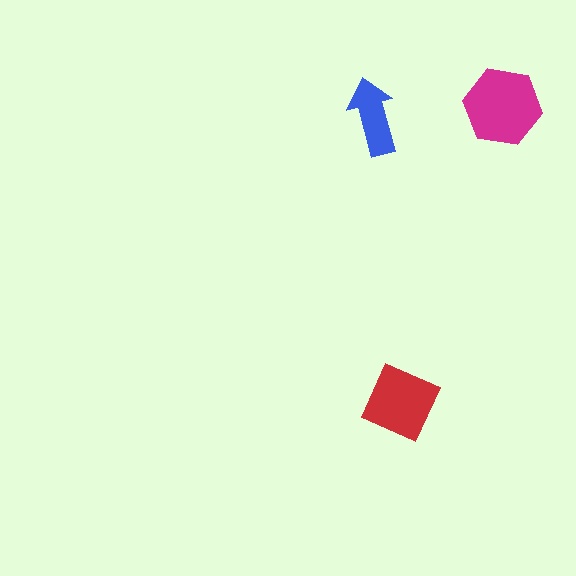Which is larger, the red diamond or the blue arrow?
The red diamond.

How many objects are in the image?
There are 3 objects in the image.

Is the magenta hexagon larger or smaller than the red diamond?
Larger.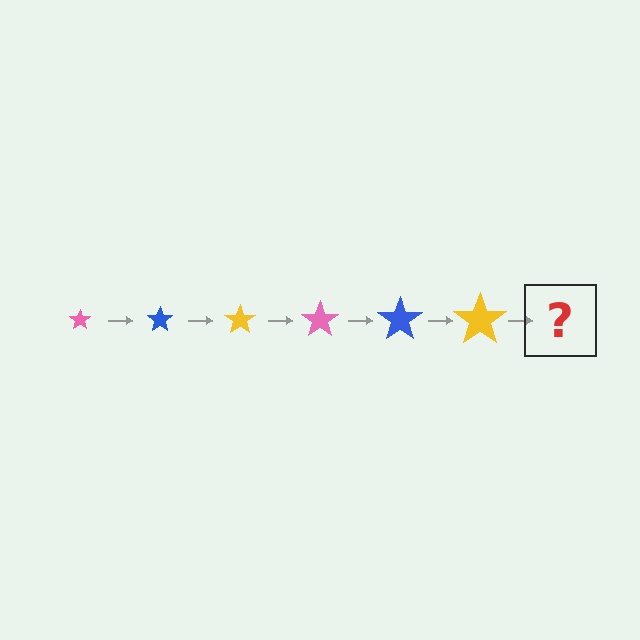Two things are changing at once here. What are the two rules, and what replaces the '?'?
The two rules are that the star grows larger each step and the color cycles through pink, blue, and yellow. The '?' should be a pink star, larger than the previous one.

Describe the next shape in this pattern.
It should be a pink star, larger than the previous one.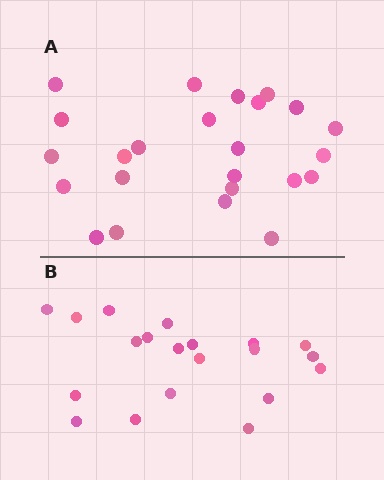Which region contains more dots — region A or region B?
Region A (the top region) has more dots.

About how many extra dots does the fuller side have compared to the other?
Region A has about 4 more dots than region B.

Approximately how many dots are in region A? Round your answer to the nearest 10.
About 20 dots. (The exact count is 24, which rounds to 20.)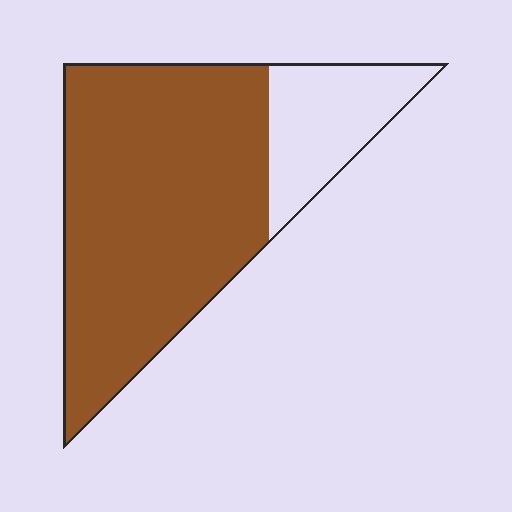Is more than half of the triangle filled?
Yes.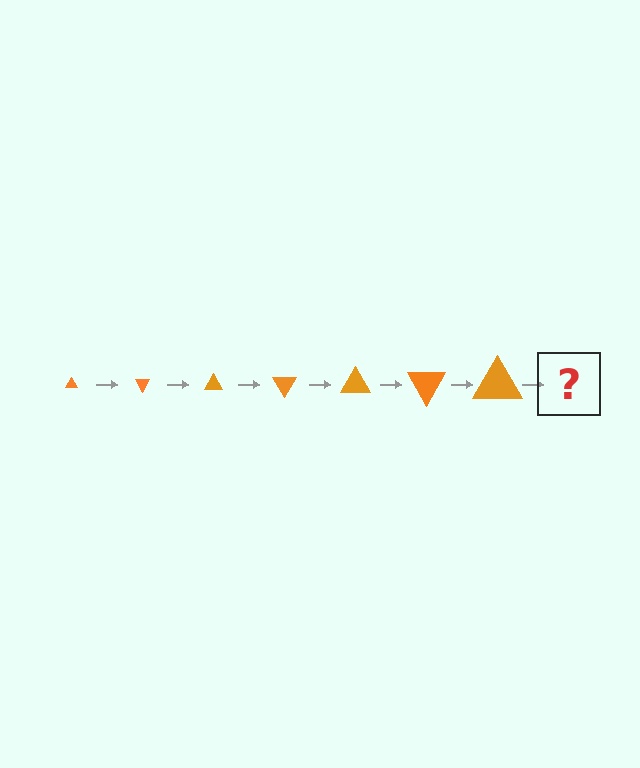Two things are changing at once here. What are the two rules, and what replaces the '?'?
The two rules are that the triangle grows larger each step and it rotates 60 degrees each step. The '?' should be a triangle, larger than the previous one and rotated 420 degrees from the start.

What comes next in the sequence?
The next element should be a triangle, larger than the previous one and rotated 420 degrees from the start.